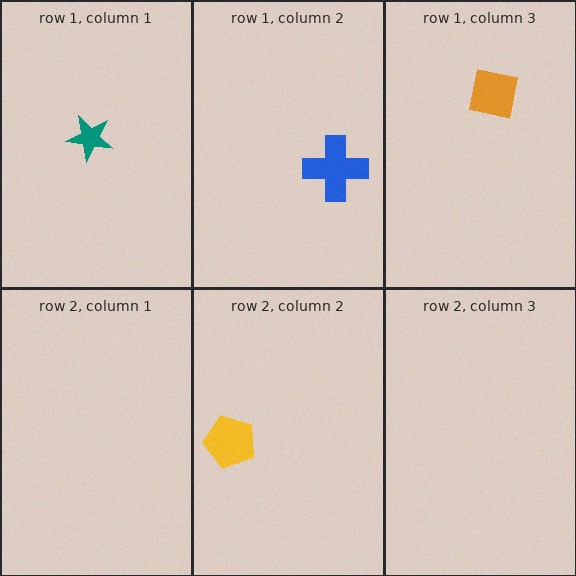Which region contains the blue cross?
The row 1, column 2 region.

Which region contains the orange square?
The row 1, column 3 region.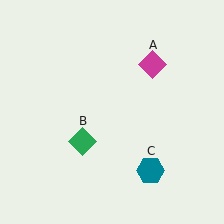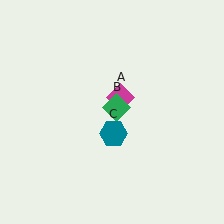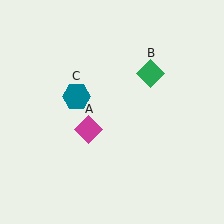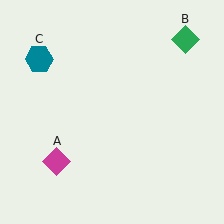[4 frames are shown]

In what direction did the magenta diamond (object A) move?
The magenta diamond (object A) moved down and to the left.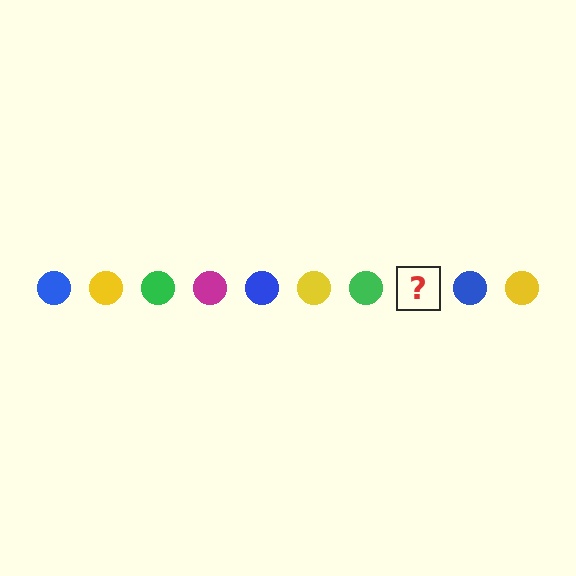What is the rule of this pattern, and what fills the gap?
The rule is that the pattern cycles through blue, yellow, green, magenta circles. The gap should be filled with a magenta circle.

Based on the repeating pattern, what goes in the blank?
The blank should be a magenta circle.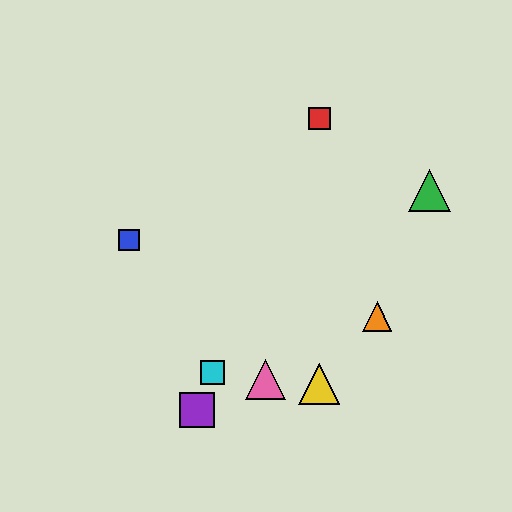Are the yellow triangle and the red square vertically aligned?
Yes, both are at x≈319.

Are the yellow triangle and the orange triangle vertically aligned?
No, the yellow triangle is at x≈319 and the orange triangle is at x≈377.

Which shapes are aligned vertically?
The red square, the yellow triangle are aligned vertically.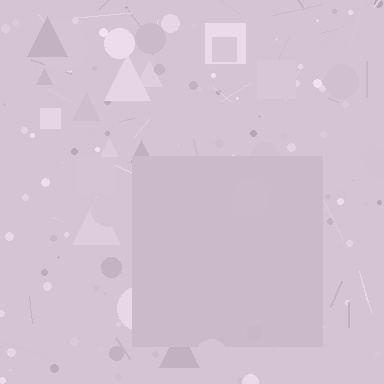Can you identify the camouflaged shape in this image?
The camouflaged shape is a square.